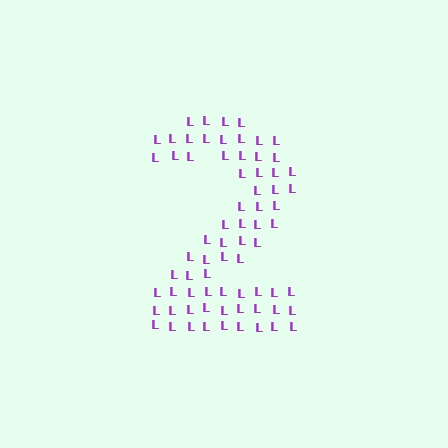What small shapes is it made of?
It is made of small letter L's.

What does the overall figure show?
The overall figure shows the digit 2.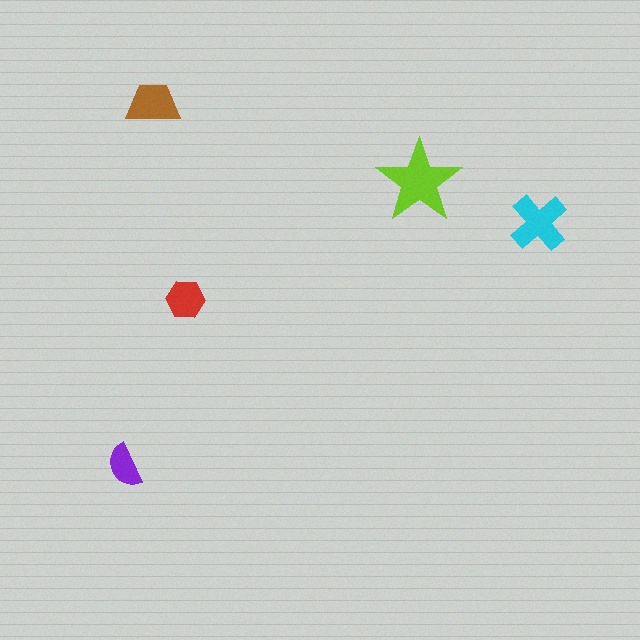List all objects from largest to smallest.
The lime star, the cyan cross, the brown trapezoid, the red hexagon, the purple semicircle.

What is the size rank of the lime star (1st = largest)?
1st.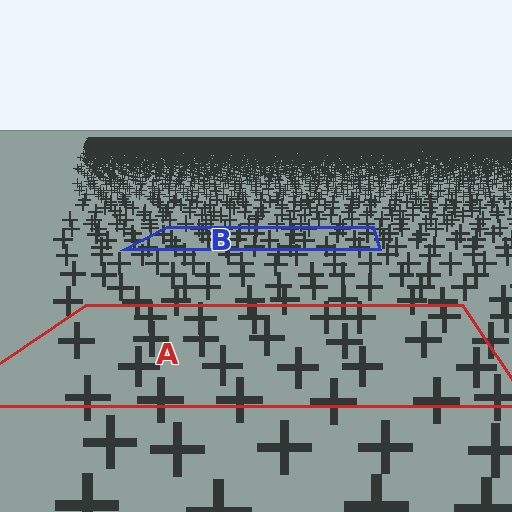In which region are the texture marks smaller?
The texture marks are smaller in region B, because it is farther away.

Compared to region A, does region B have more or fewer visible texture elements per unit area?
Region B has more texture elements per unit area — they are packed more densely because it is farther away.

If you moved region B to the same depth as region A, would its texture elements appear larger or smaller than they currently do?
They would appear larger. At a closer depth, the same texture elements are projected at a bigger on-screen size.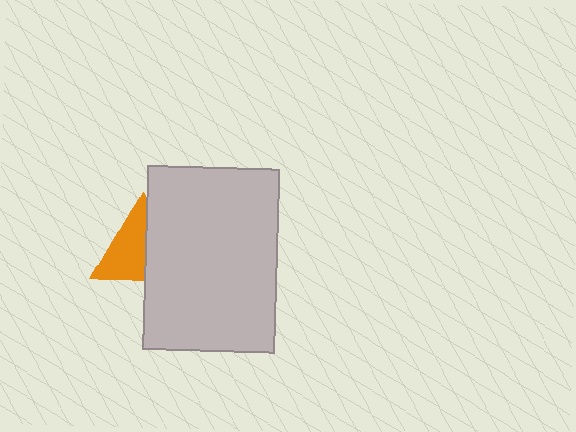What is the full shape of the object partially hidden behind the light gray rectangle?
The partially hidden object is an orange triangle.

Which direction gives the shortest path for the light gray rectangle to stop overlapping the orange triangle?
Moving right gives the shortest separation.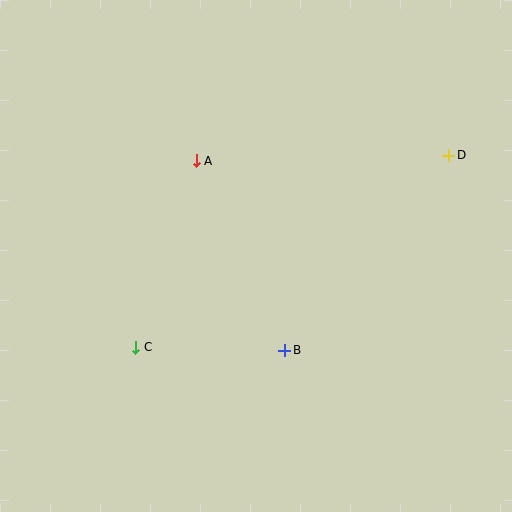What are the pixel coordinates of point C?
Point C is at (136, 347).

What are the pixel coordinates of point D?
Point D is at (449, 155).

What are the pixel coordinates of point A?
Point A is at (196, 161).